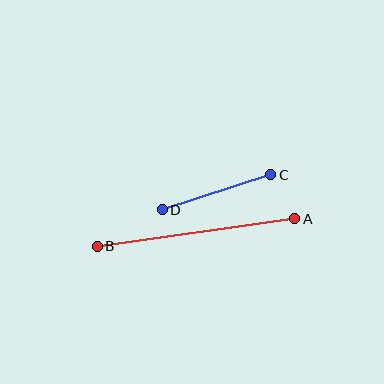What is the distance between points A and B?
The distance is approximately 200 pixels.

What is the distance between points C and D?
The distance is approximately 114 pixels.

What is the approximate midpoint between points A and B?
The midpoint is at approximately (196, 233) pixels.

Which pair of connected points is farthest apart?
Points A and B are farthest apart.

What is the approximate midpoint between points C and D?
The midpoint is at approximately (217, 192) pixels.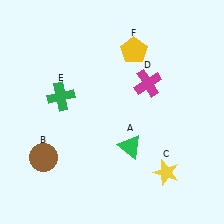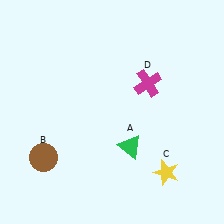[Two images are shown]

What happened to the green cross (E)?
The green cross (E) was removed in Image 2. It was in the top-left area of Image 1.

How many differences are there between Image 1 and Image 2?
There are 2 differences between the two images.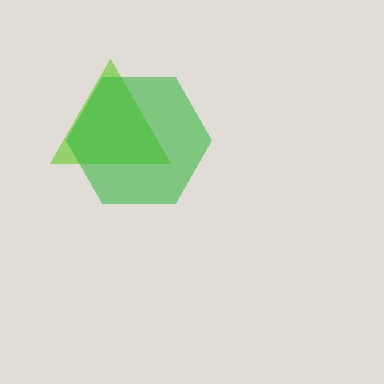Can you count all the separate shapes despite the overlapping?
Yes, there are 2 separate shapes.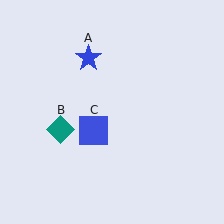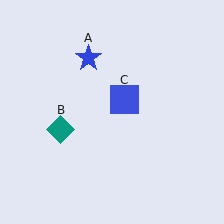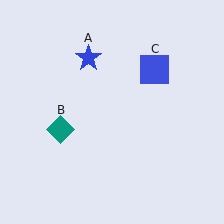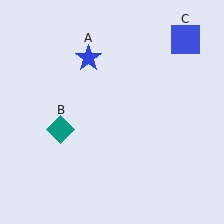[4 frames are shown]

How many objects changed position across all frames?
1 object changed position: blue square (object C).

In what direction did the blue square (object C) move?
The blue square (object C) moved up and to the right.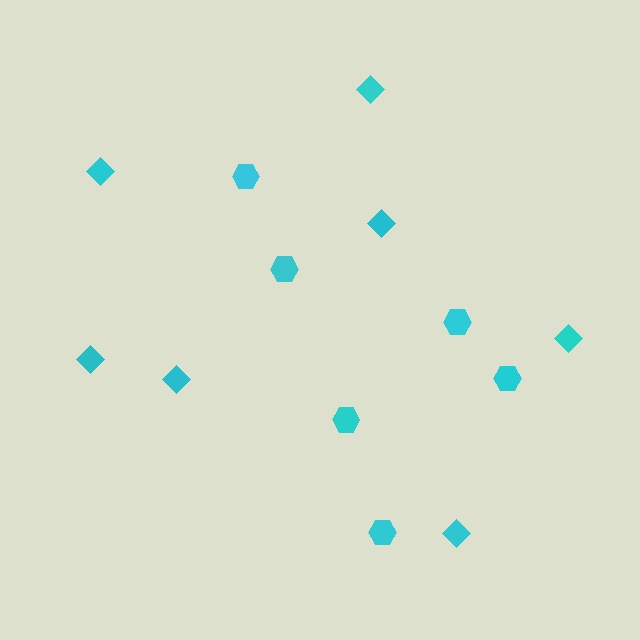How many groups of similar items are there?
There are 2 groups: one group of hexagons (6) and one group of diamonds (7).